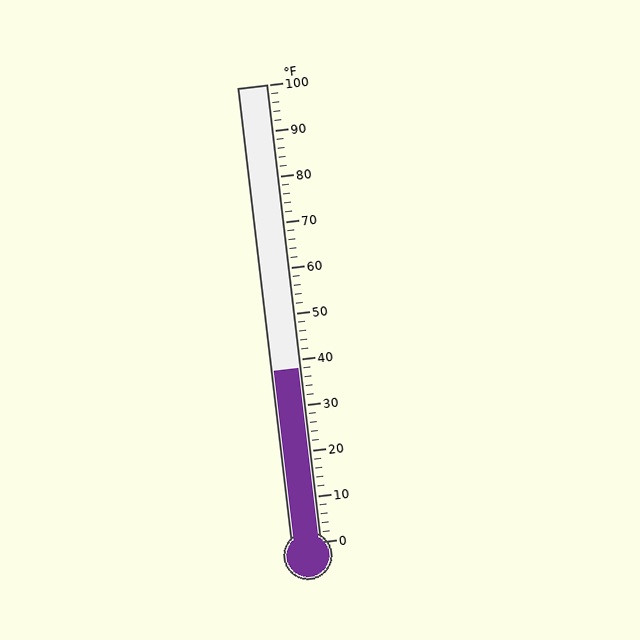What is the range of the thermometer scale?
The thermometer scale ranges from 0°F to 100°F.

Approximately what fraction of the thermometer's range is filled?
The thermometer is filled to approximately 40% of its range.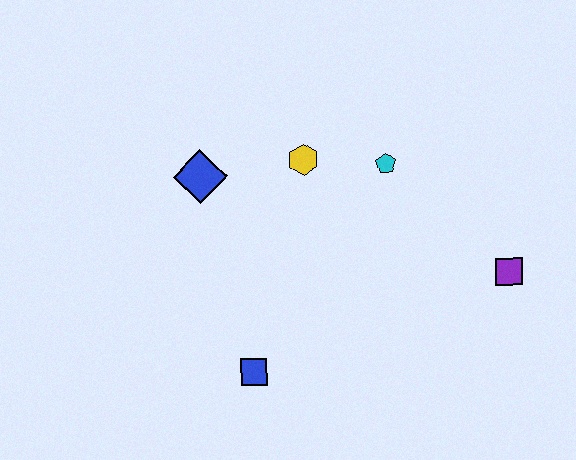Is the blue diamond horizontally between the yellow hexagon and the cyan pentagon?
No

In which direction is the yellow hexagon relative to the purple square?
The yellow hexagon is to the left of the purple square.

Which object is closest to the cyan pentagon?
The yellow hexagon is closest to the cyan pentagon.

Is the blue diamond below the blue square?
No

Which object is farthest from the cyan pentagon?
The blue square is farthest from the cyan pentagon.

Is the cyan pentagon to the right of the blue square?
Yes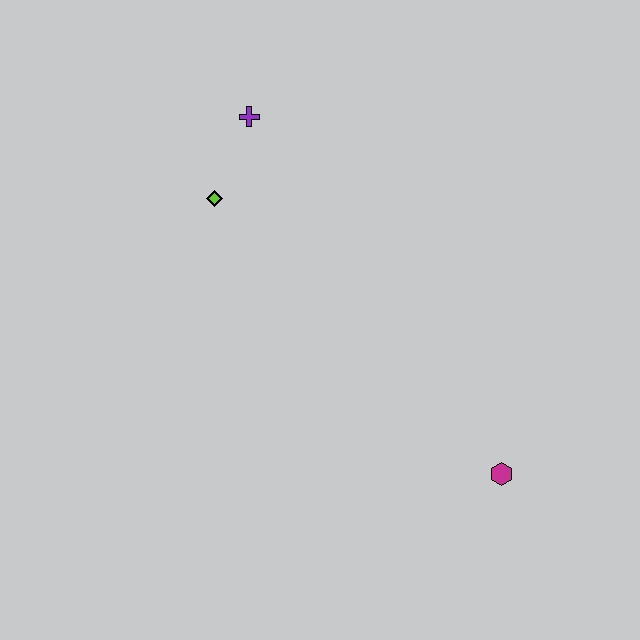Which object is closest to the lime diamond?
The purple cross is closest to the lime diamond.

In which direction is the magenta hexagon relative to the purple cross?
The magenta hexagon is below the purple cross.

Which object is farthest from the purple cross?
The magenta hexagon is farthest from the purple cross.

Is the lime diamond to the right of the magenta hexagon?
No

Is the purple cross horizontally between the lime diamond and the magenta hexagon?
Yes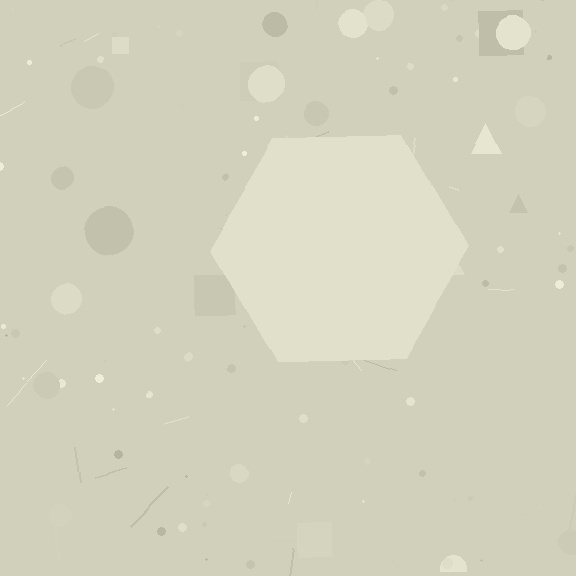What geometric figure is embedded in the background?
A hexagon is embedded in the background.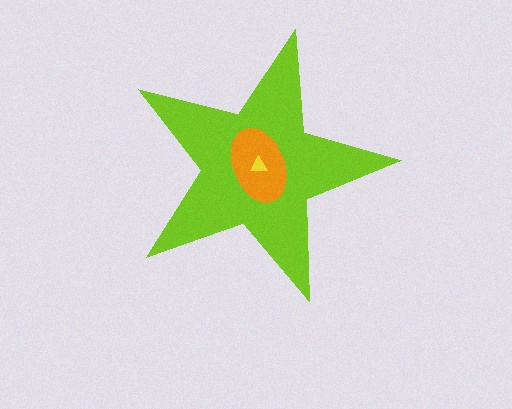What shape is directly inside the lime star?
The orange ellipse.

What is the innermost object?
The yellow triangle.